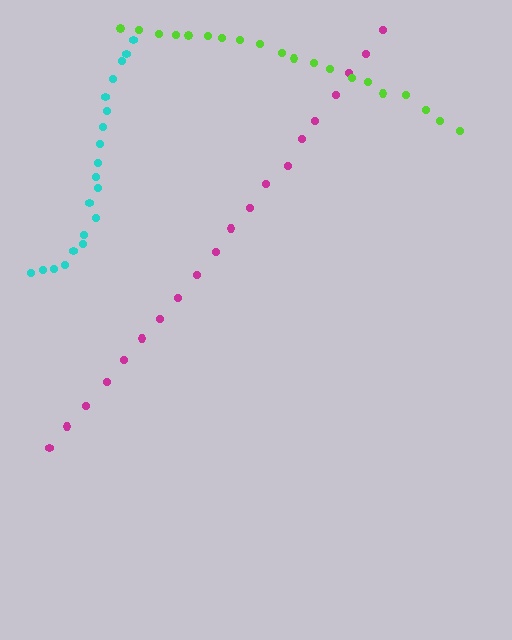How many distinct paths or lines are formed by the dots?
There are 3 distinct paths.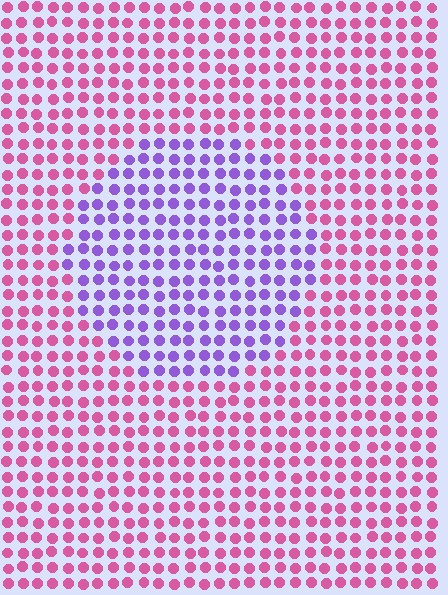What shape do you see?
I see a circle.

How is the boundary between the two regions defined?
The boundary is defined purely by a slight shift in hue (about 58 degrees). Spacing, size, and orientation are identical on both sides.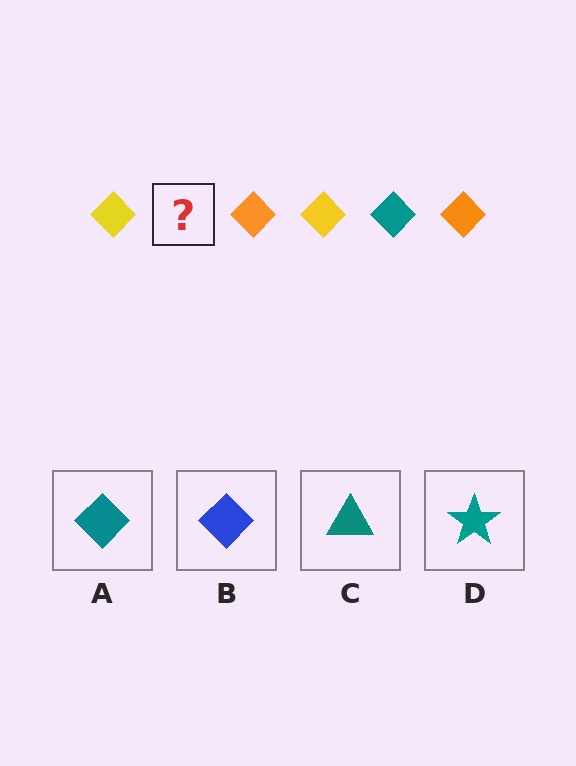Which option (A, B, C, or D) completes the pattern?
A.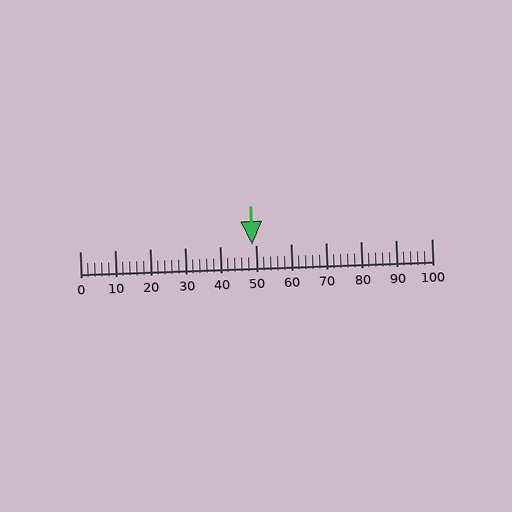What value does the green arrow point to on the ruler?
The green arrow points to approximately 49.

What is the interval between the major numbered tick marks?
The major tick marks are spaced 10 units apart.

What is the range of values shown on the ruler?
The ruler shows values from 0 to 100.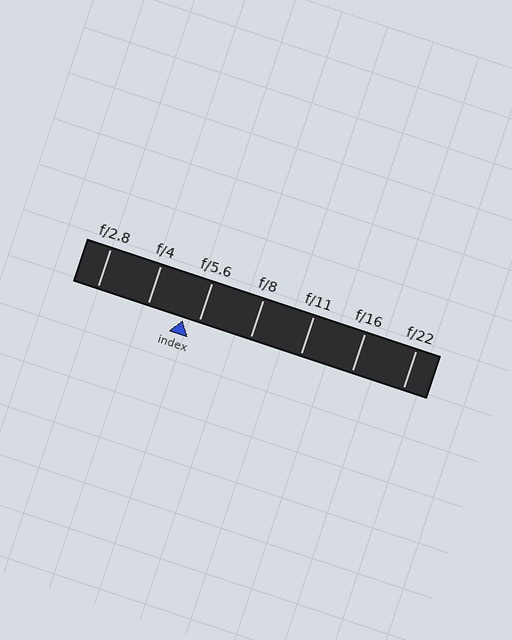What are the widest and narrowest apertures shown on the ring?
The widest aperture shown is f/2.8 and the narrowest is f/22.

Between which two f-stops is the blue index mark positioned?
The index mark is between f/4 and f/5.6.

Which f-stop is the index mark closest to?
The index mark is closest to f/5.6.